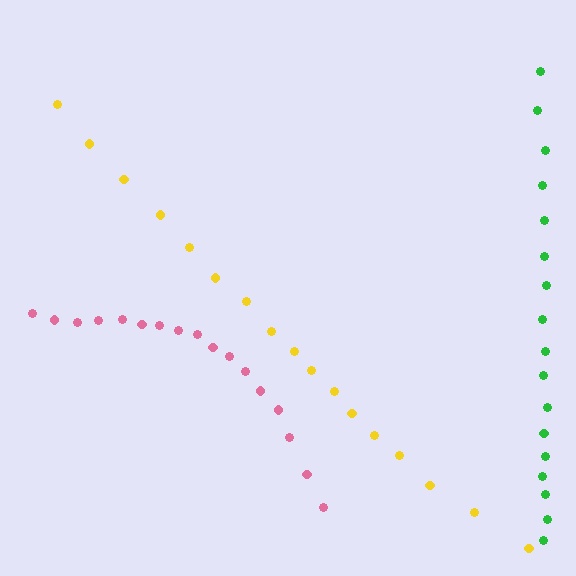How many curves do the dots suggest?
There are 3 distinct paths.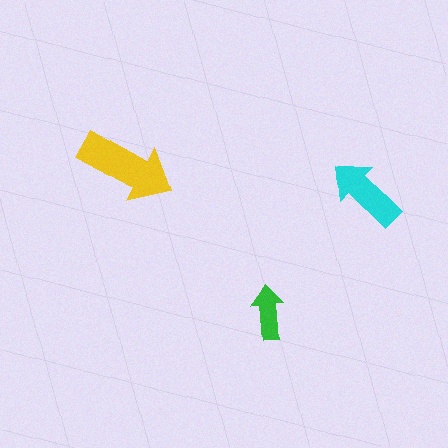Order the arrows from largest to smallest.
the yellow one, the cyan one, the green one.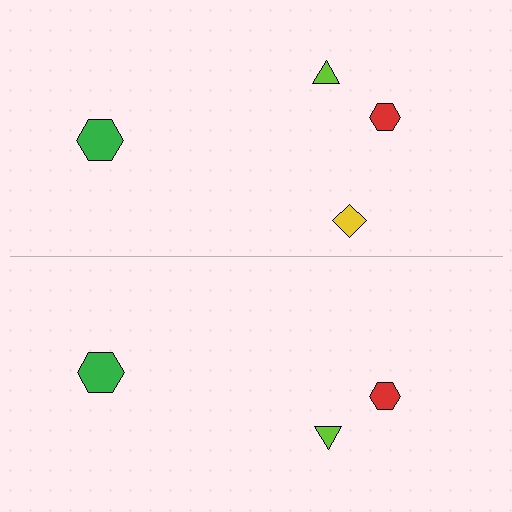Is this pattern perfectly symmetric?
No, the pattern is not perfectly symmetric. A yellow diamond is missing from the bottom side.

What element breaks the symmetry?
A yellow diamond is missing from the bottom side.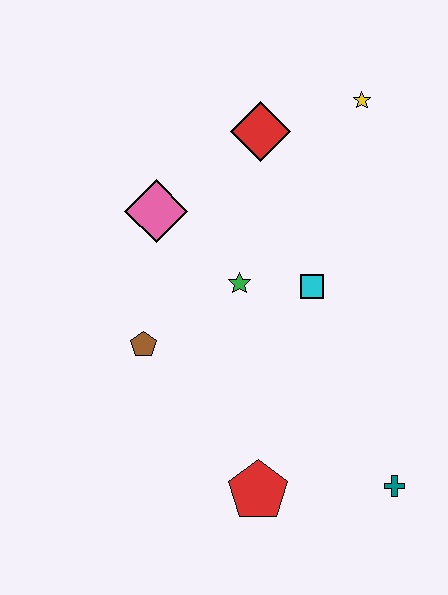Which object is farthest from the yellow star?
The red pentagon is farthest from the yellow star.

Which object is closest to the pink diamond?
The green star is closest to the pink diamond.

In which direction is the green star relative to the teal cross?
The green star is above the teal cross.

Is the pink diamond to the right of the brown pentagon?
Yes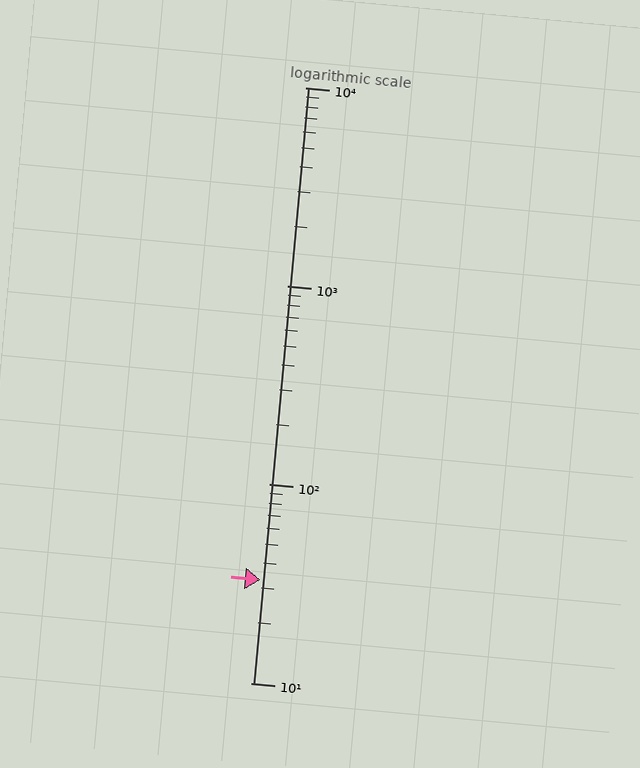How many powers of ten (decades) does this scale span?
The scale spans 3 decades, from 10 to 10000.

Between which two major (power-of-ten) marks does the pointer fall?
The pointer is between 10 and 100.